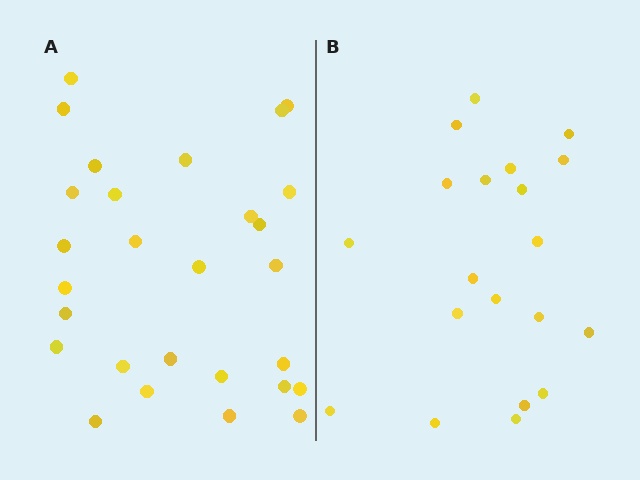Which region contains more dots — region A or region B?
Region A (the left region) has more dots.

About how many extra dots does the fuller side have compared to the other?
Region A has roughly 8 or so more dots than region B.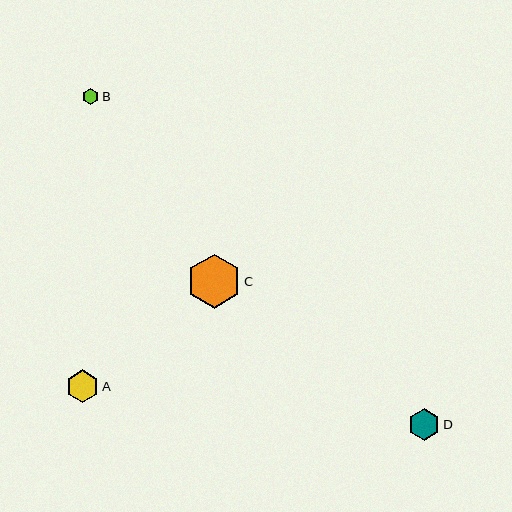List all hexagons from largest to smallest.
From largest to smallest: C, A, D, B.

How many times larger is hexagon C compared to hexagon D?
Hexagon C is approximately 1.7 times the size of hexagon D.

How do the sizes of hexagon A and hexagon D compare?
Hexagon A and hexagon D are approximately the same size.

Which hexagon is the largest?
Hexagon C is the largest with a size of approximately 54 pixels.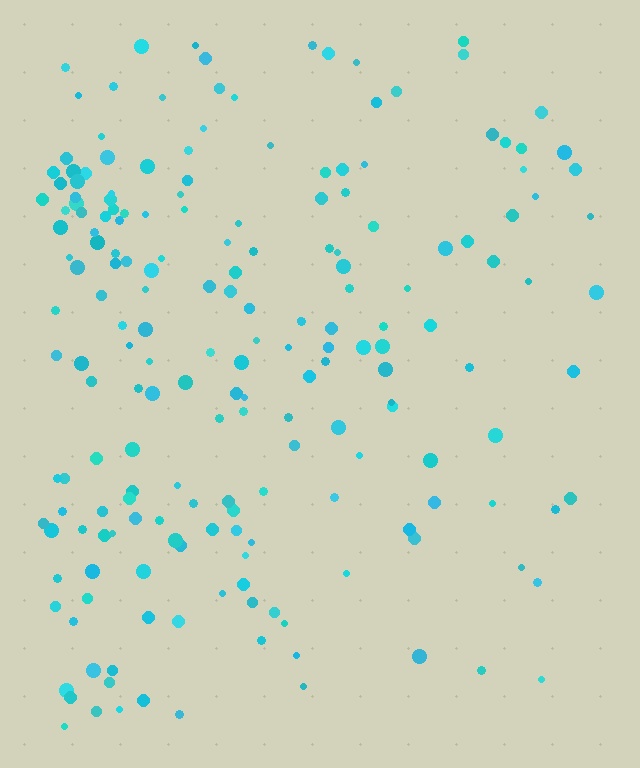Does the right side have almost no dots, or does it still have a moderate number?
Still a moderate number, just noticeably fewer than the left.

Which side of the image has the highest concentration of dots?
The left.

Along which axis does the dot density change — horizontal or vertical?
Horizontal.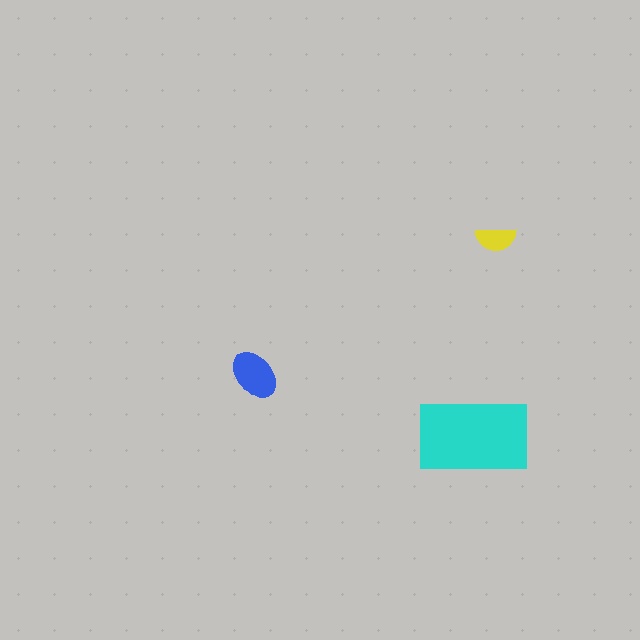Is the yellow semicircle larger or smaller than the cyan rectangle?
Smaller.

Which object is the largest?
The cyan rectangle.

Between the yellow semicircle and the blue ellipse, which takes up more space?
The blue ellipse.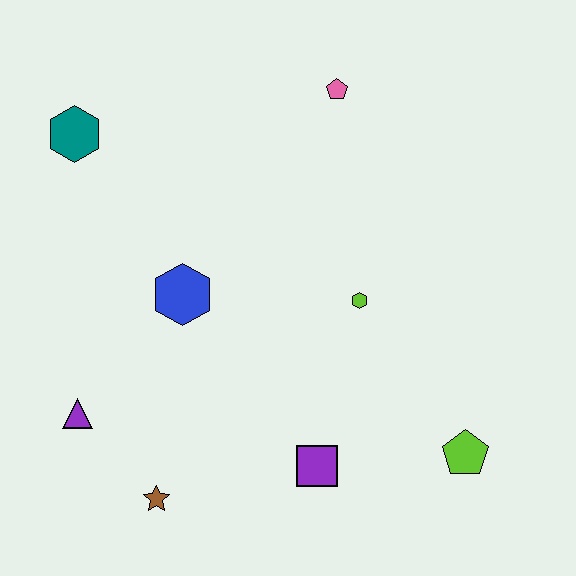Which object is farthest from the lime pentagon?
The teal hexagon is farthest from the lime pentagon.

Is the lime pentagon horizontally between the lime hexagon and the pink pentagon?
No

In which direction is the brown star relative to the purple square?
The brown star is to the left of the purple square.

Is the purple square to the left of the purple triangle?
No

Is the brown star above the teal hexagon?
No